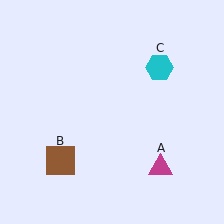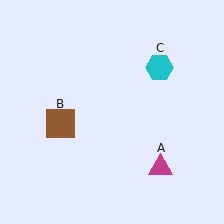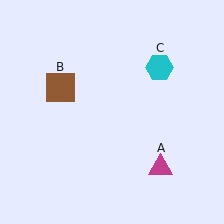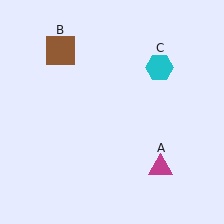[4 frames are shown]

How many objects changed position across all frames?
1 object changed position: brown square (object B).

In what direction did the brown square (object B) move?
The brown square (object B) moved up.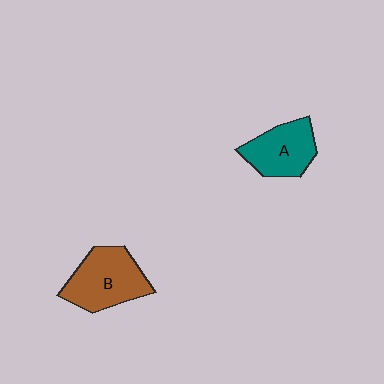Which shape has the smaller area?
Shape A (teal).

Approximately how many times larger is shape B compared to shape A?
Approximately 1.3 times.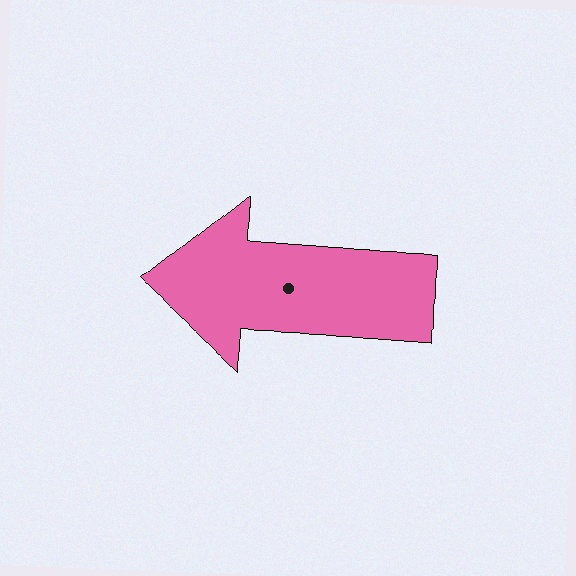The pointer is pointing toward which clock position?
Roughly 9 o'clock.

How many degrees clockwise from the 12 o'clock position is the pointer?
Approximately 272 degrees.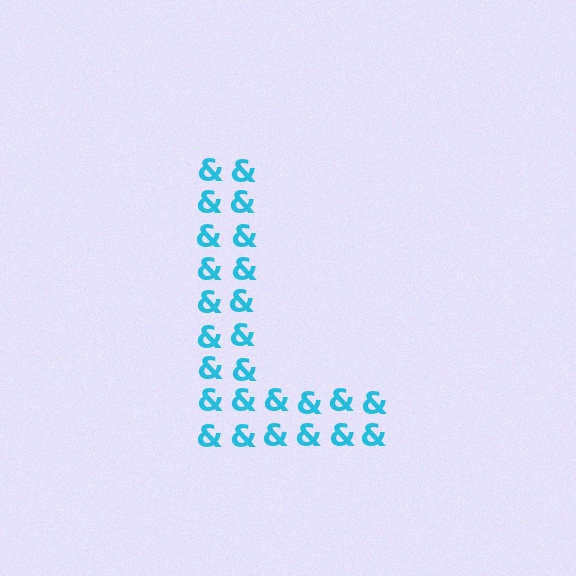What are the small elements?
The small elements are ampersands.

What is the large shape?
The large shape is the letter L.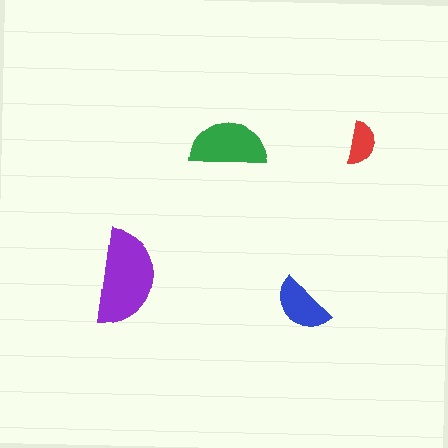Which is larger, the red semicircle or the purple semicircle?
The purple one.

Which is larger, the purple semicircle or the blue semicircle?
The purple one.